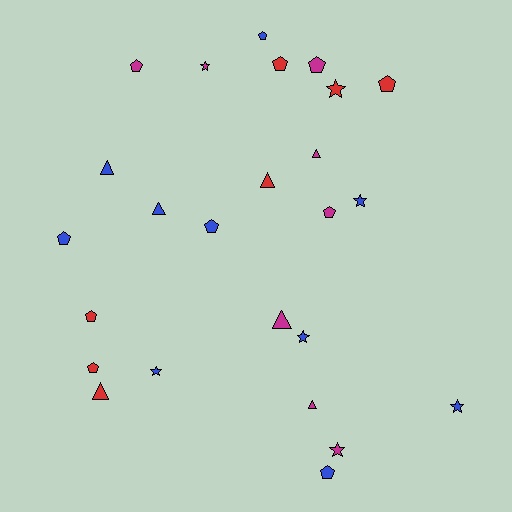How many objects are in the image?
There are 25 objects.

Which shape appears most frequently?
Pentagon, with 11 objects.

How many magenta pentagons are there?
There are 3 magenta pentagons.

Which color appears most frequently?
Blue, with 10 objects.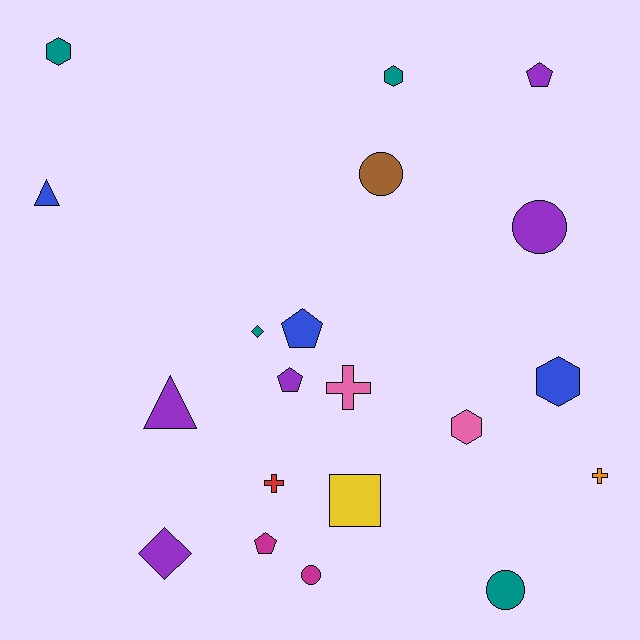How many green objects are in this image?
There are no green objects.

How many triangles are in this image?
There are 2 triangles.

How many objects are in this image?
There are 20 objects.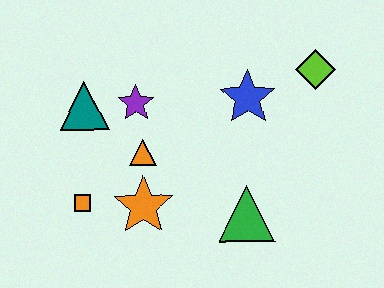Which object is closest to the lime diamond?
The blue star is closest to the lime diamond.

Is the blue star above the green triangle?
Yes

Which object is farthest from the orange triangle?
The lime diamond is farthest from the orange triangle.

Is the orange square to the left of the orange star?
Yes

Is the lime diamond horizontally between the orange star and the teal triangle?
No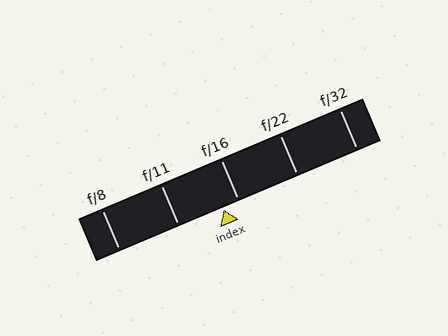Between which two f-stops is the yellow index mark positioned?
The index mark is between f/11 and f/16.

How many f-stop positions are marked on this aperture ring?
There are 5 f-stop positions marked.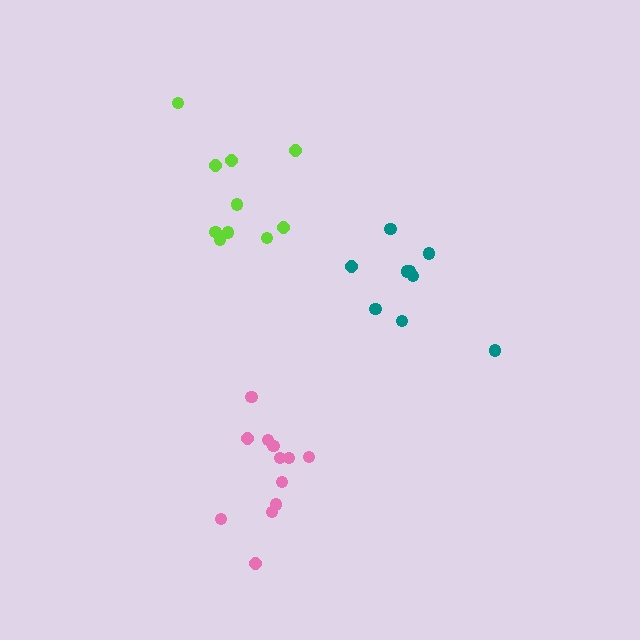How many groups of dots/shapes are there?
There are 3 groups.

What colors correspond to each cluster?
The clusters are colored: lime, teal, pink.